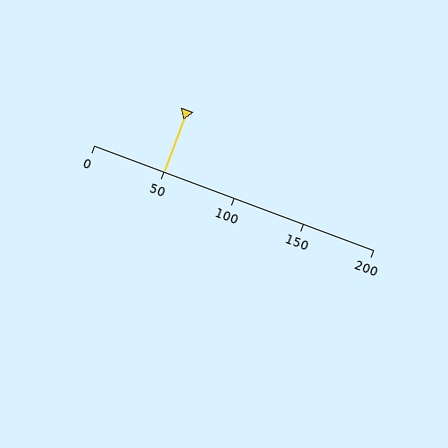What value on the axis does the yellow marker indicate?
The marker indicates approximately 50.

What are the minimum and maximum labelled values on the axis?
The axis runs from 0 to 200.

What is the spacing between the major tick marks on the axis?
The major ticks are spaced 50 apart.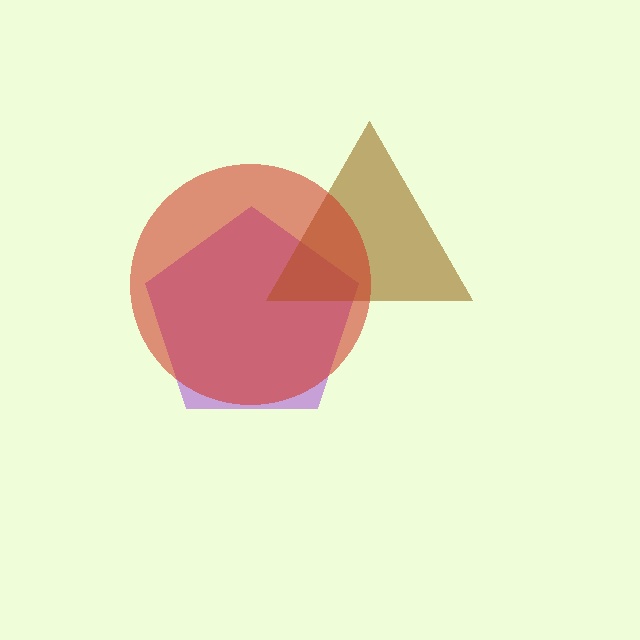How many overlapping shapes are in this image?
There are 3 overlapping shapes in the image.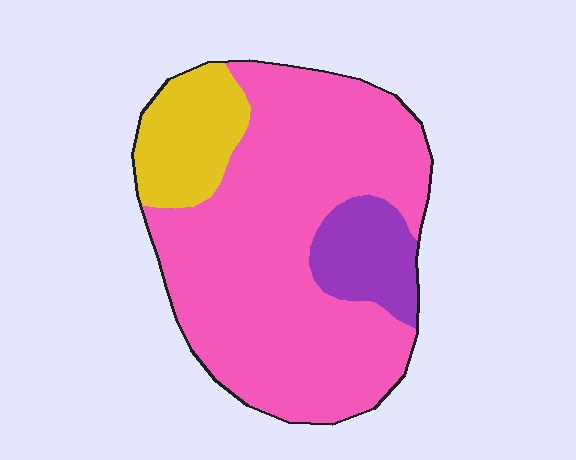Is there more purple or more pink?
Pink.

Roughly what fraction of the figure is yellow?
Yellow covers roughly 15% of the figure.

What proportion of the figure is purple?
Purple takes up about one eighth (1/8) of the figure.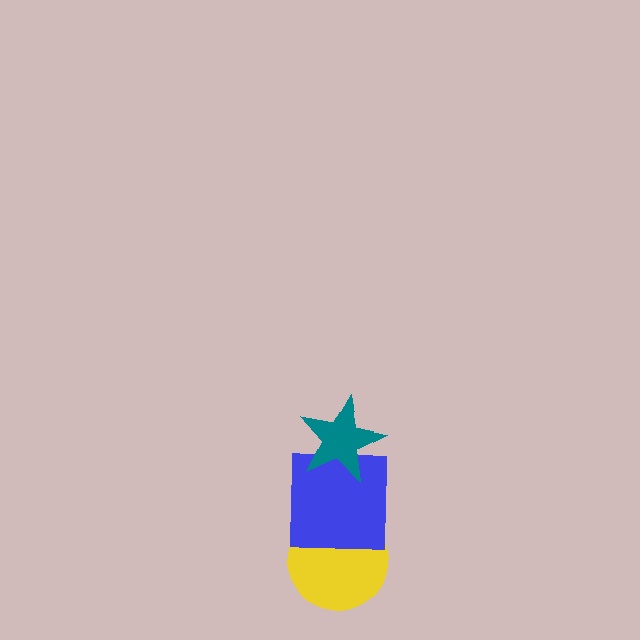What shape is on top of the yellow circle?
The blue square is on top of the yellow circle.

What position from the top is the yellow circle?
The yellow circle is 3rd from the top.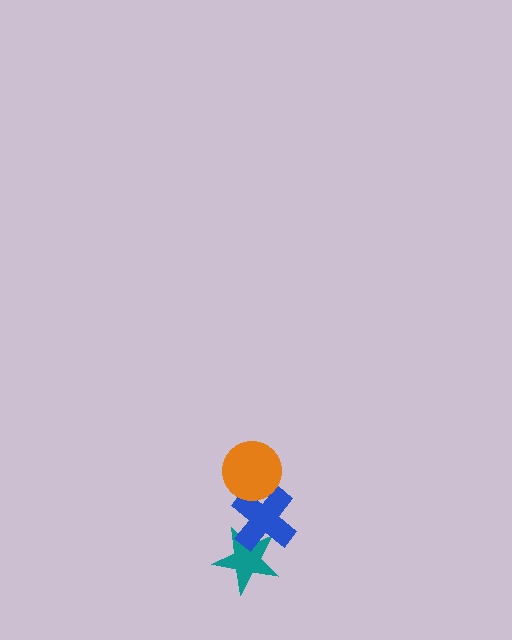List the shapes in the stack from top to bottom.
From top to bottom: the orange circle, the blue cross, the teal star.